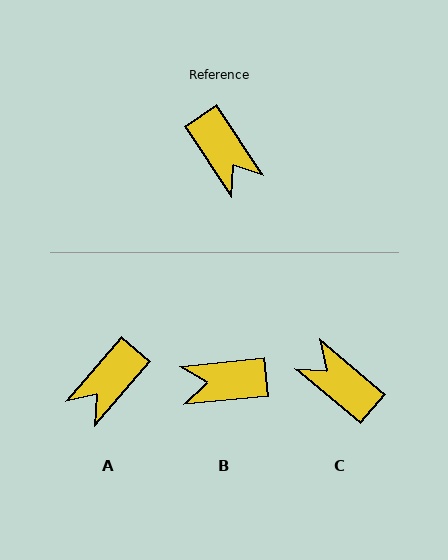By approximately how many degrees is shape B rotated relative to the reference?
Approximately 118 degrees clockwise.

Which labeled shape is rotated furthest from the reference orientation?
C, about 164 degrees away.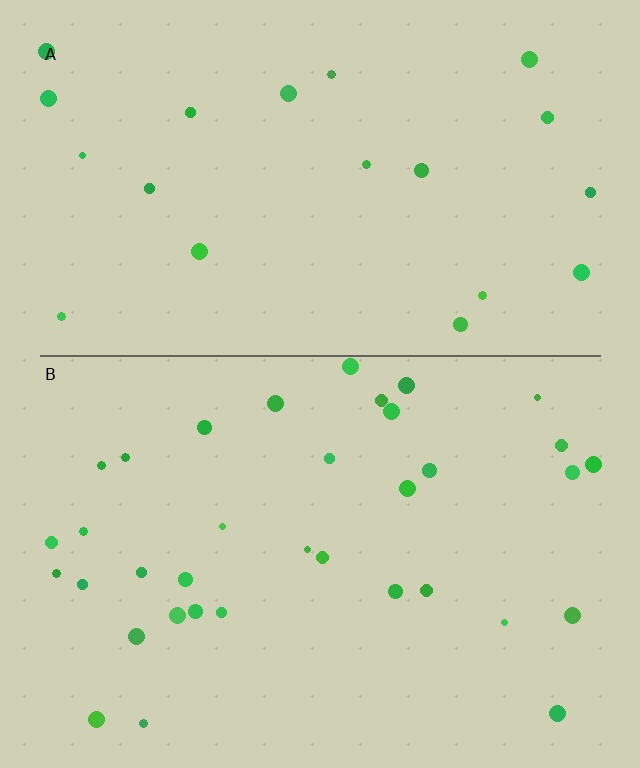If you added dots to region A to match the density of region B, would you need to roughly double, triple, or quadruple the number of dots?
Approximately double.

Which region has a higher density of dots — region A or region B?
B (the bottom).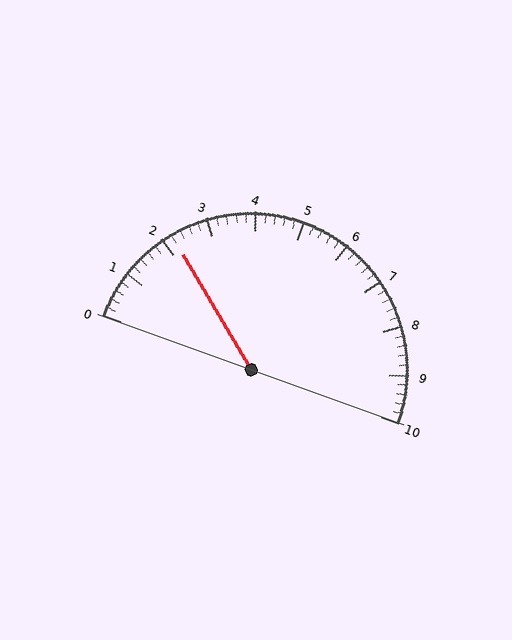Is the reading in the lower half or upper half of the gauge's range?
The reading is in the lower half of the range (0 to 10).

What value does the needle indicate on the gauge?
The needle indicates approximately 2.2.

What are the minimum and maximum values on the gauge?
The gauge ranges from 0 to 10.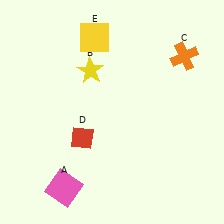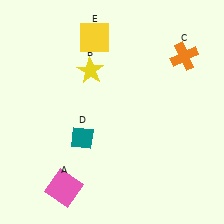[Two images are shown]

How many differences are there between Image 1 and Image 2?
There is 1 difference between the two images.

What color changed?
The diamond (D) changed from red in Image 1 to teal in Image 2.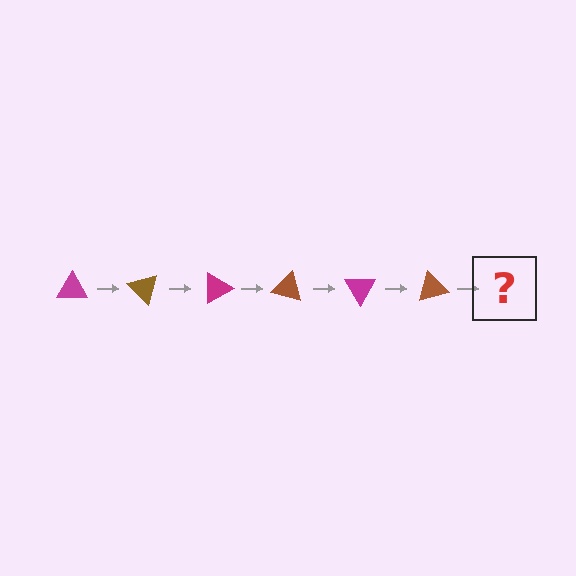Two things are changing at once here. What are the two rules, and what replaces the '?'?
The two rules are that it rotates 45 degrees each step and the color cycles through magenta and brown. The '?' should be a magenta triangle, rotated 270 degrees from the start.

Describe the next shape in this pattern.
It should be a magenta triangle, rotated 270 degrees from the start.